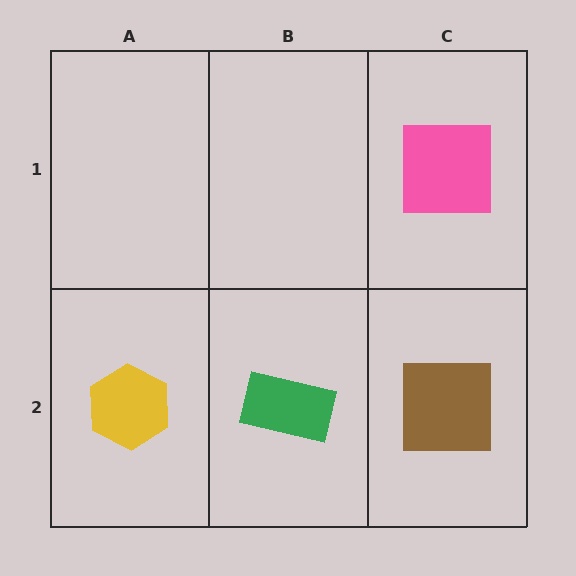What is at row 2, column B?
A green rectangle.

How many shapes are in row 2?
3 shapes.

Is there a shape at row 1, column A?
No, that cell is empty.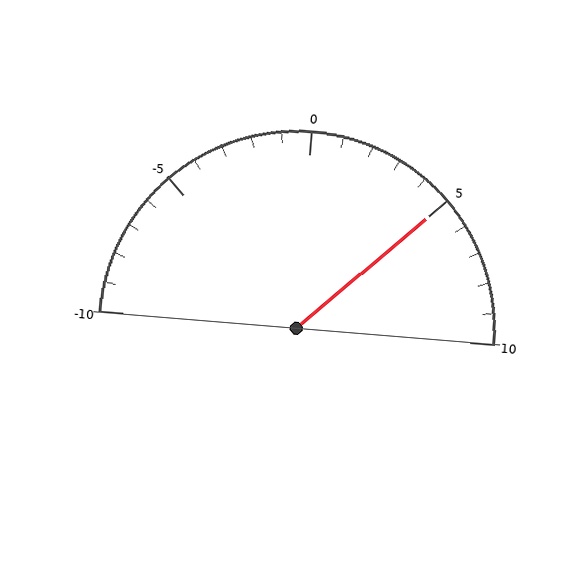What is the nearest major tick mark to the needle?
The nearest major tick mark is 5.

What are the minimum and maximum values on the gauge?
The gauge ranges from -10 to 10.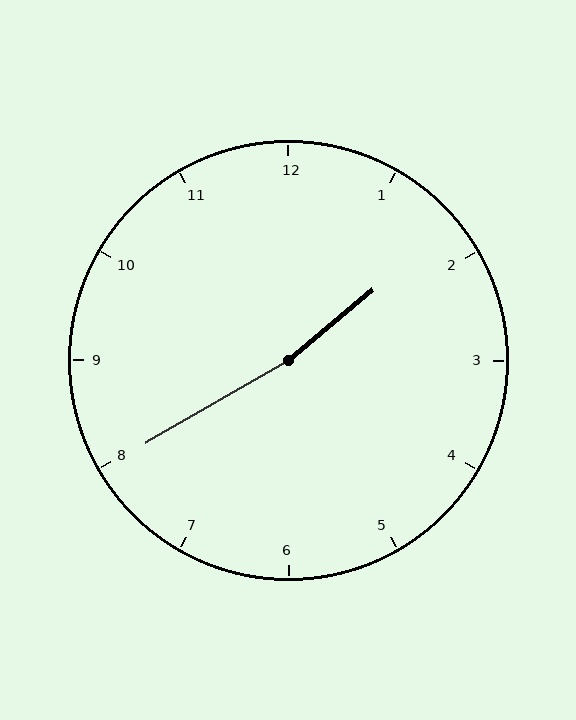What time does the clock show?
1:40.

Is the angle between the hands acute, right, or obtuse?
It is obtuse.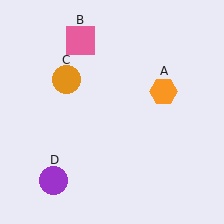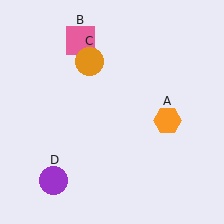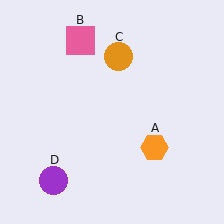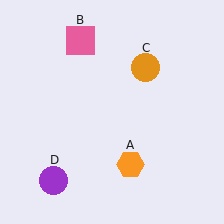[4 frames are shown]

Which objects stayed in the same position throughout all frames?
Pink square (object B) and purple circle (object D) remained stationary.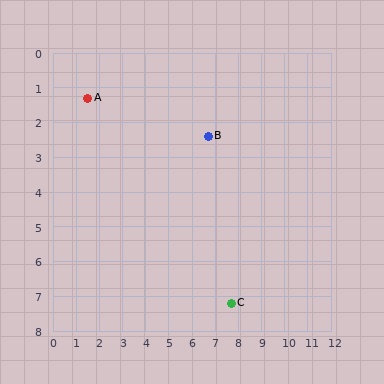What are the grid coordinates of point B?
Point B is at approximately (6.7, 2.4).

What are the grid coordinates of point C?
Point C is at approximately (7.7, 7.2).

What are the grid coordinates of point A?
Point A is at approximately (1.5, 1.3).